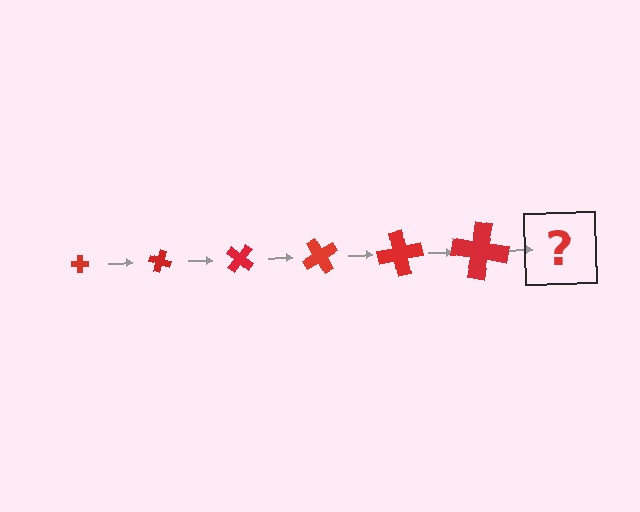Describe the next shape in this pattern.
It should be a cross, larger than the previous one and rotated 120 degrees from the start.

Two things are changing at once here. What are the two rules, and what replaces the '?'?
The two rules are that the cross grows larger each step and it rotates 20 degrees each step. The '?' should be a cross, larger than the previous one and rotated 120 degrees from the start.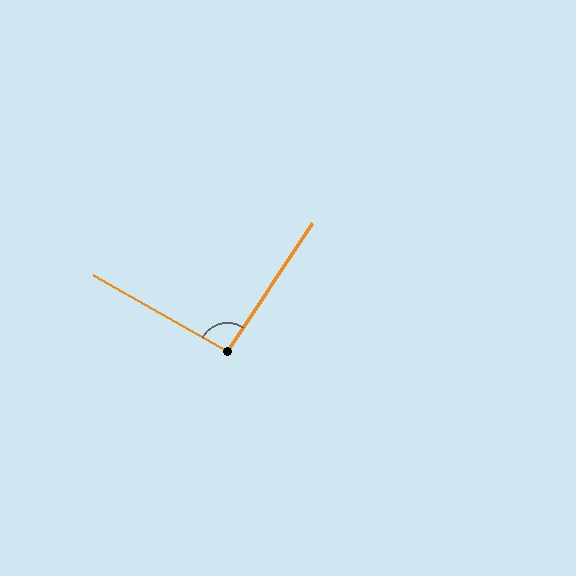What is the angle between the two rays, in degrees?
Approximately 94 degrees.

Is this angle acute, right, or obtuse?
It is approximately a right angle.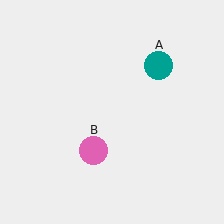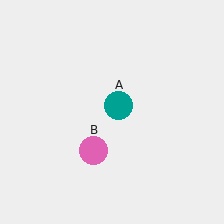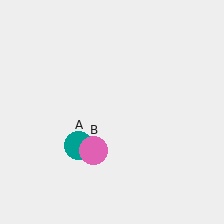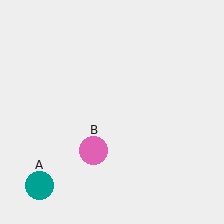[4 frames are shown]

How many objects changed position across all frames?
1 object changed position: teal circle (object A).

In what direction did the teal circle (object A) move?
The teal circle (object A) moved down and to the left.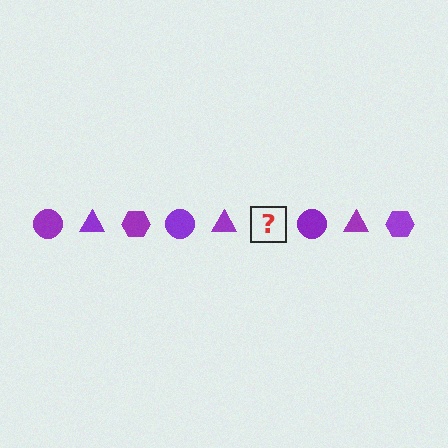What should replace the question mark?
The question mark should be replaced with a purple hexagon.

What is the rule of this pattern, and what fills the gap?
The rule is that the pattern cycles through circle, triangle, hexagon shapes in purple. The gap should be filled with a purple hexagon.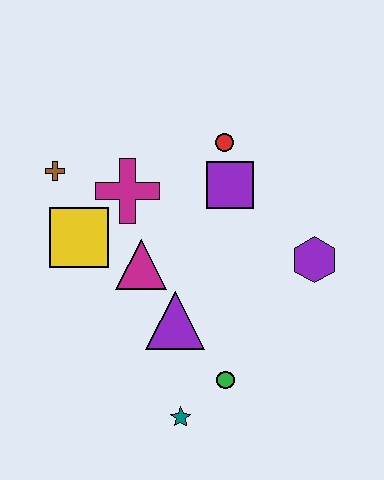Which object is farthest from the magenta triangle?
The purple hexagon is farthest from the magenta triangle.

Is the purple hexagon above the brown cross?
No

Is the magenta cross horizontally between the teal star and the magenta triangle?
No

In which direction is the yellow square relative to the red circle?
The yellow square is to the left of the red circle.